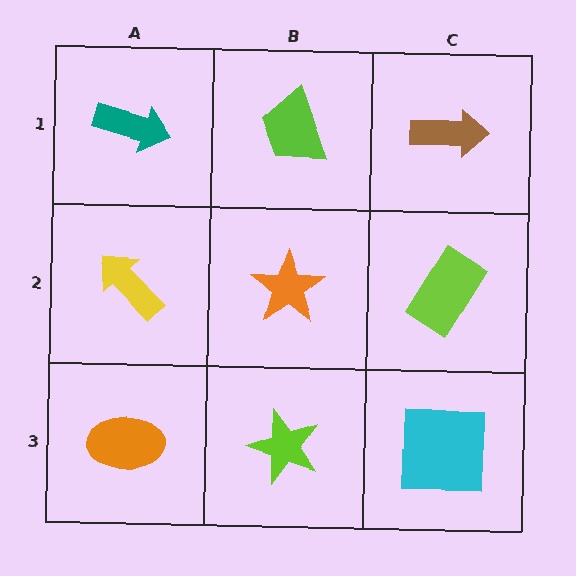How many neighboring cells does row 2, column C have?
3.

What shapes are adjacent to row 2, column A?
A teal arrow (row 1, column A), an orange ellipse (row 3, column A), an orange star (row 2, column B).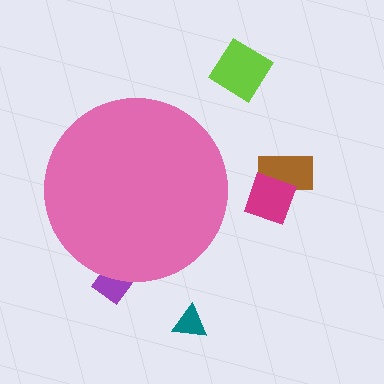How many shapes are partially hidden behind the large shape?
1 shape is partially hidden.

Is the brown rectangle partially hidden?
No, the brown rectangle is fully visible.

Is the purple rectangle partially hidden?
Yes, the purple rectangle is partially hidden behind the pink circle.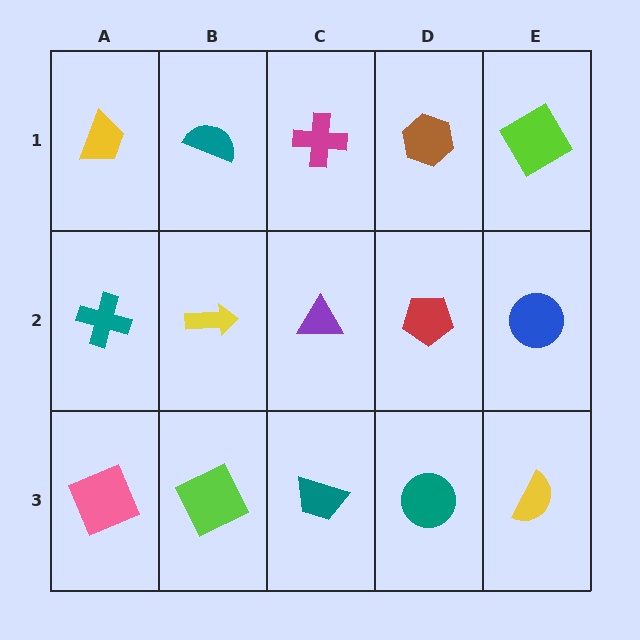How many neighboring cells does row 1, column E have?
2.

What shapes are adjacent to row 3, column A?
A teal cross (row 2, column A), a lime square (row 3, column B).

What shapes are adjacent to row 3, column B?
A yellow arrow (row 2, column B), a pink square (row 3, column A), a teal trapezoid (row 3, column C).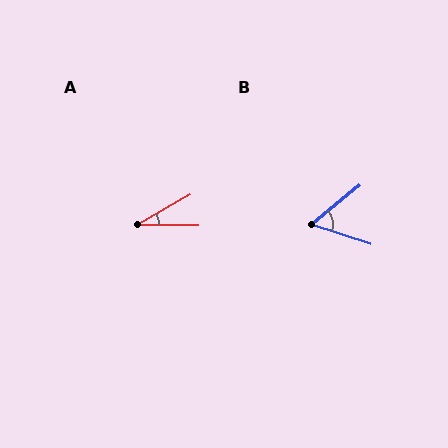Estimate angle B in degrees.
Approximately 58 degrees.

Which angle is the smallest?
A, at approximately 30 degrees.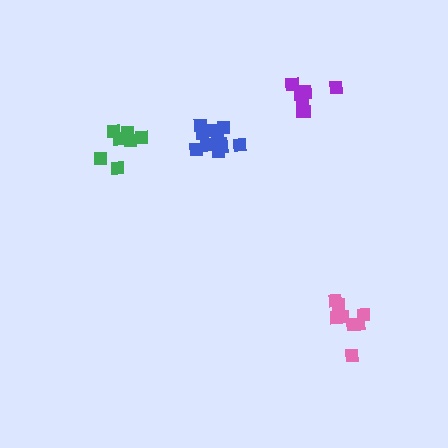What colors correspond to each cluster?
The clusters are colored: pink, green, purple, blue.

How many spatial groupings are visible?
There are 4 spatial groupings.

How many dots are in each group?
Group 1: 8 dots, Group 2: 8 dots, Group 3: 8 dots, Group 4: 11 dots (35 total).